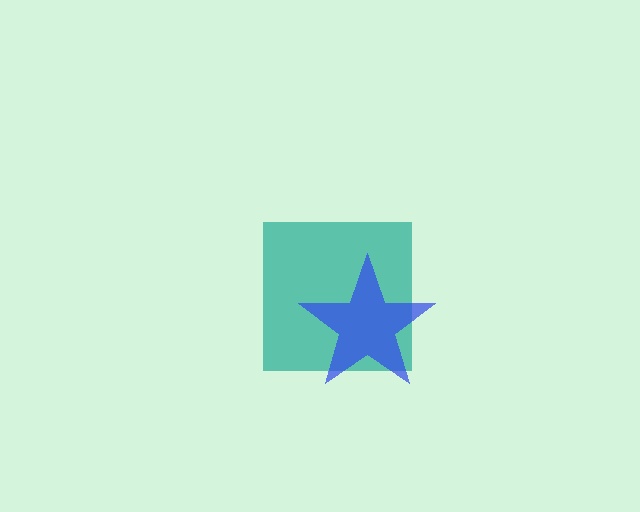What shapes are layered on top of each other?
The layered shapes are: a teal square, a blue star.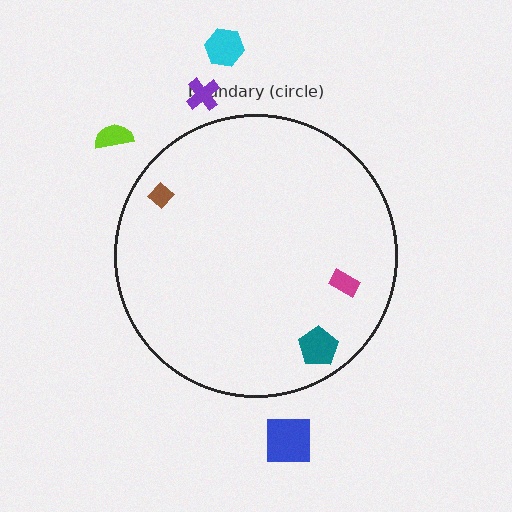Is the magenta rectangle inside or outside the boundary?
Inside.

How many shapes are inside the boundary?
3 inside, 4 outside.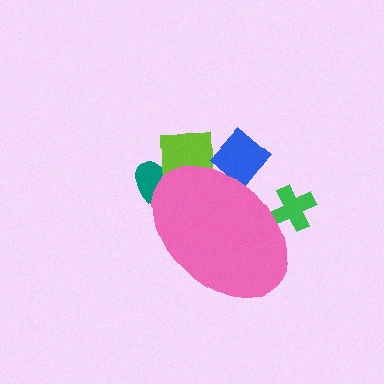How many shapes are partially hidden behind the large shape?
4 shapes are partially hidden.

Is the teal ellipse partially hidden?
Yes, the teal ellipse is partially hidden behind the pink ellipse.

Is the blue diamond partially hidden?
Yes, the blue diamond is partially hidden behind the pink ellipse.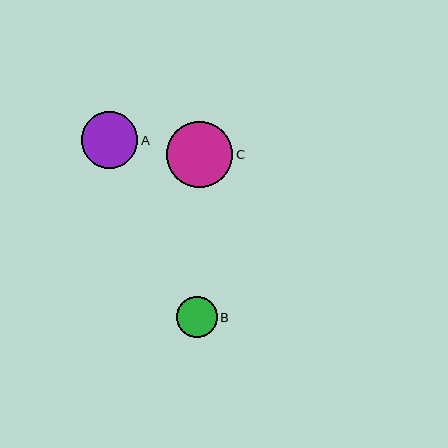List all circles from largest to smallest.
From largest to smallest: C, A, B.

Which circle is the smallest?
Circle B is the smallest with a size of approximately 41 pixels.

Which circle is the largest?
Circle C is the largest with a size of approximately 66 pixels.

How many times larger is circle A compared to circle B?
Circle A is approximately 1.4 times the size of circle B.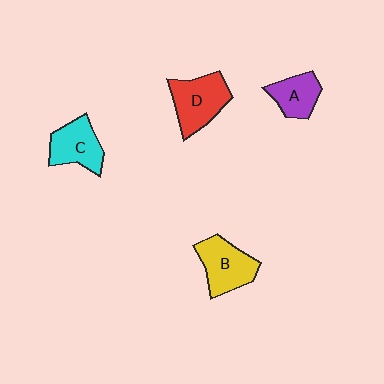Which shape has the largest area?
Shape D (red).